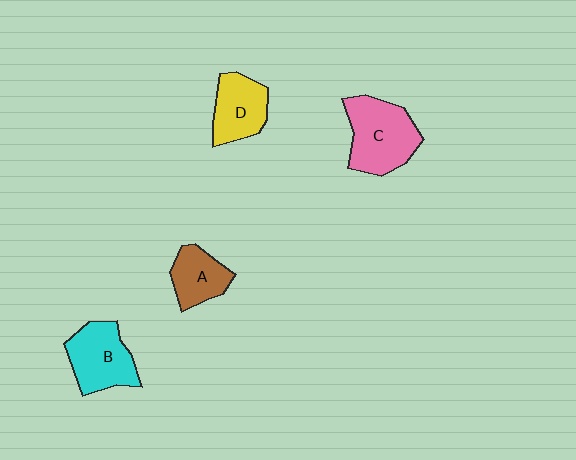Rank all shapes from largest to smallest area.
From largest to smallest: C (pink), B (cyan), D (yellow), A (brown).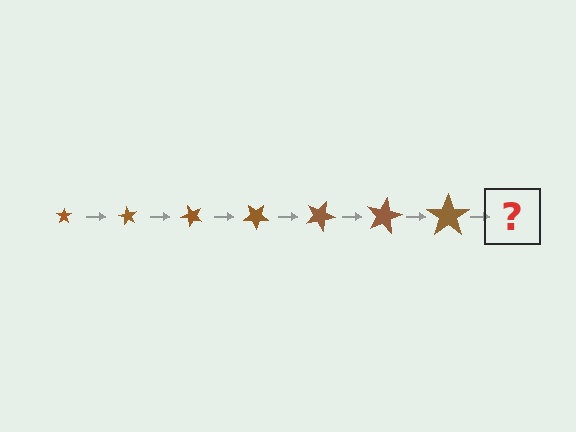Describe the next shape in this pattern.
It should be a star, larger than the previous one and rotated 420 degrees from the start.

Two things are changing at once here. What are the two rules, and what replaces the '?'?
The two rules are that the star grows larger each step and it rotates 60 degrees each step. The '?' should be a star, larger than the previous one and rotated 420 degrees from the start.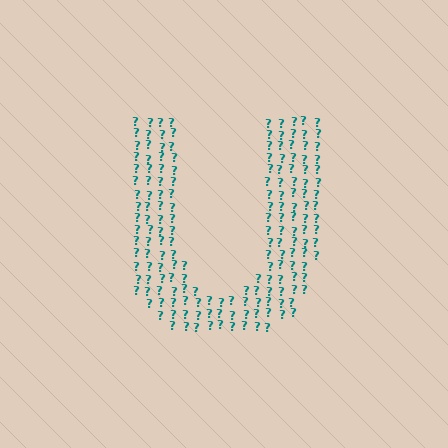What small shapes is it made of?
It is made of small question marks.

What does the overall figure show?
The overall figure shows the letter U.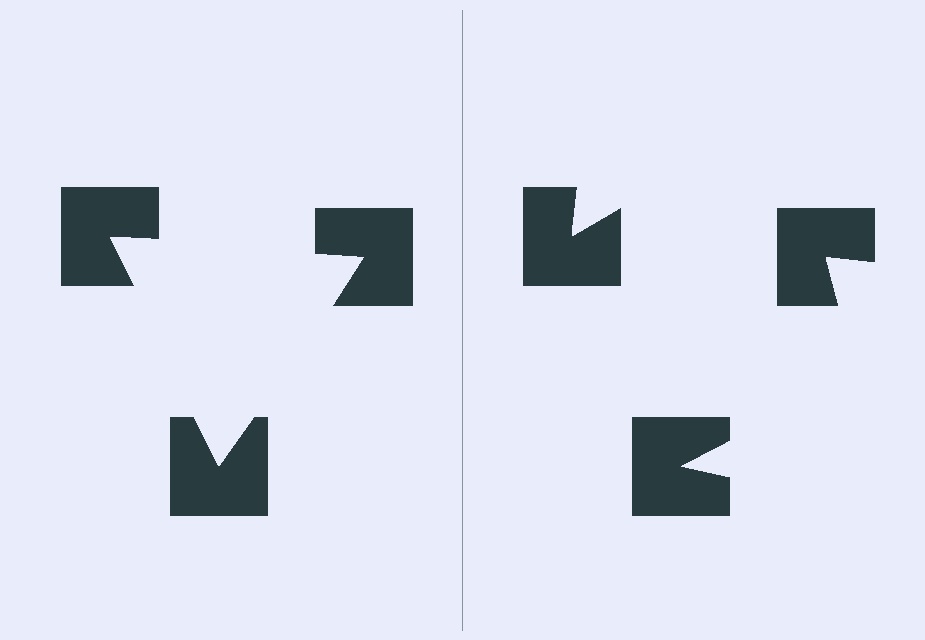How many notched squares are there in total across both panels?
6 — 3 on each side.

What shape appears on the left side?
An illusory triangle.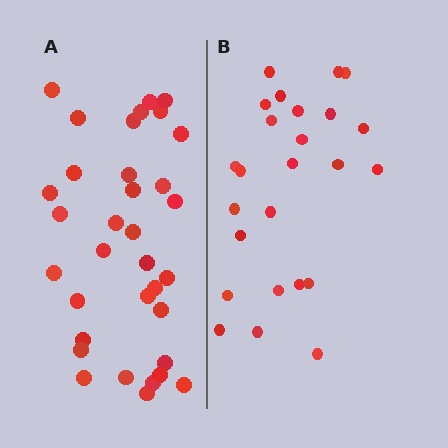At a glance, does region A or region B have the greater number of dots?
Region A (the left region) has more dots.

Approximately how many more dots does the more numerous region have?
Region A has roughly 8 or so more dots than region B.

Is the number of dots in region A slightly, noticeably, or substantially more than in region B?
Region A has noticeably more, but not dramatically so. The ratio is roughly 1.4 to 1.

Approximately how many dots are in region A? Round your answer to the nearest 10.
About 30 dots. (The exact count is 34, which rounds to 30.)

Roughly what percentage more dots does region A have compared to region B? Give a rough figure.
About 35% more.